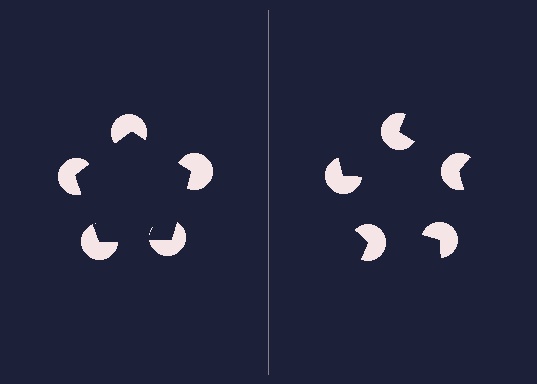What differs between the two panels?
The pac-man discs are positioned identically on both sides; only the wedge orientations differ. On the left they align to a pentagon; on the right they are misaligned.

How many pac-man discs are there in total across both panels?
10 — 5 on each side.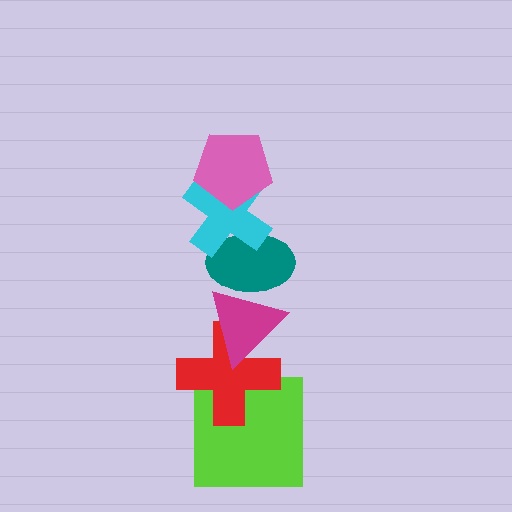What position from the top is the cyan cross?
The cyan cross is 2nd from the top.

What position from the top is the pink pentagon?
The pink pentagon is 1st from the top.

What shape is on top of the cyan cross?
The pink pentagon is on top of the cyan cross.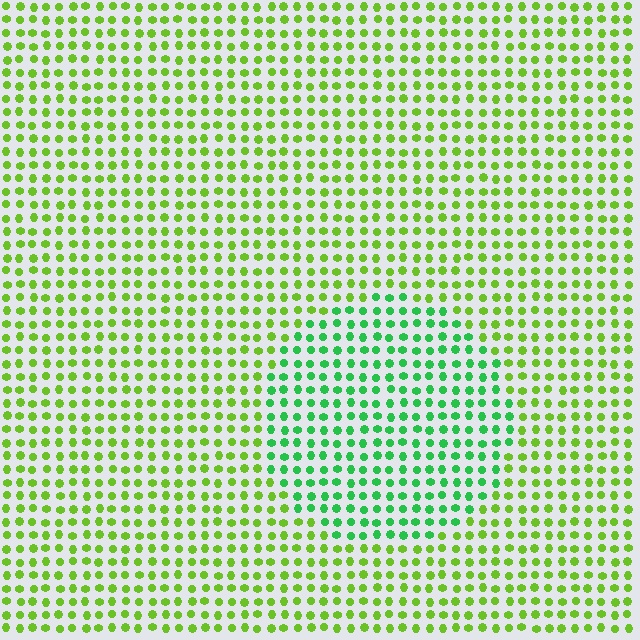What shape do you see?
I see a circle.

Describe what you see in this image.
The image is filled with small lime elements in a uniform arrangement. A circle-shaped region is visible where the elements are tinted to a slightly different hue, forming a subtle color boundary.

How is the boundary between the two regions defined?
The boundary is defined purely by a slight shift in hue (about 39 degrees). Spacing, size, and orientation are identical on both sides.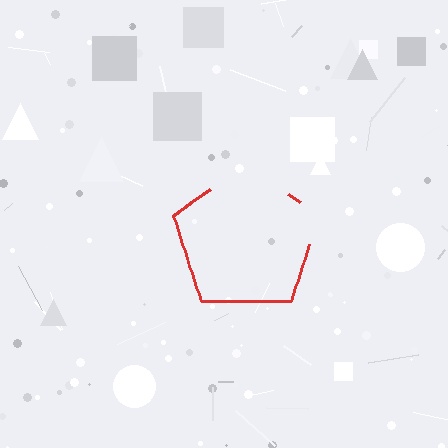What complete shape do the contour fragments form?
The contour fragments form a pentagon.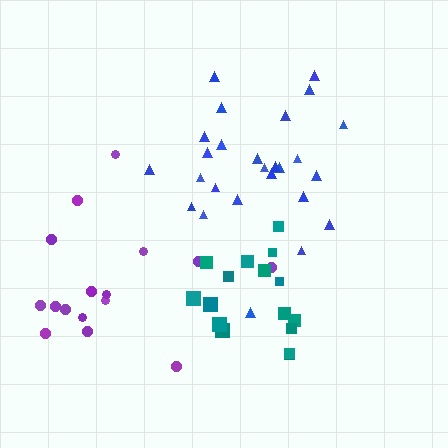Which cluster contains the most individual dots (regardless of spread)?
Blue (27).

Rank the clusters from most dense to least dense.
teal, blue, purple.